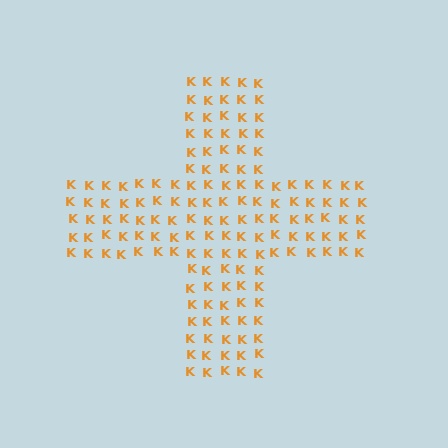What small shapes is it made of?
It is made of small letter K's.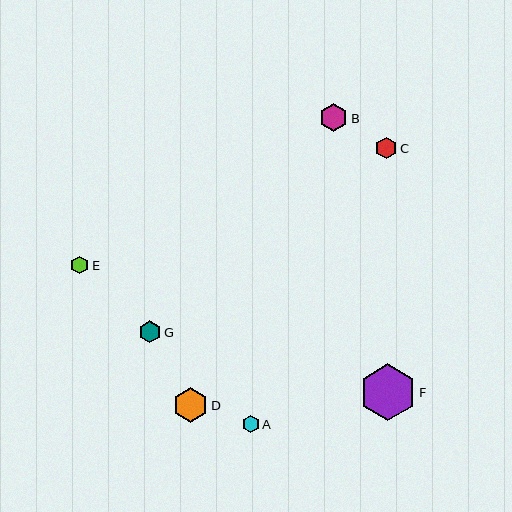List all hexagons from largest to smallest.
From largest to smallest: F, D, B, G, C, E, A.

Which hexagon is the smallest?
Hexagon A is the smallest with a size of approximately 16 pixels.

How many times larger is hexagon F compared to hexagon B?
Hexagon F is approximately 2.0 times the size of hexagon B.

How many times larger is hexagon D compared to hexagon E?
Hexagon D is approximately 1.9 times the size of hexagon E.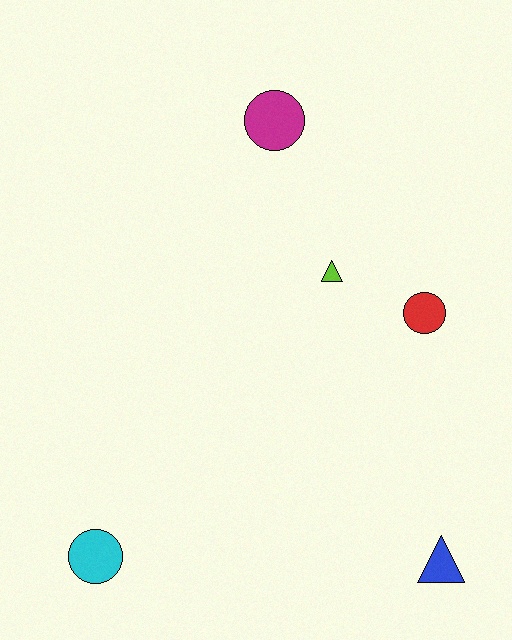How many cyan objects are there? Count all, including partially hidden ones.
There is 1 cyan object.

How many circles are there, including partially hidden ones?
There are 3 circles.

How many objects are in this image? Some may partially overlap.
There are 5 objects.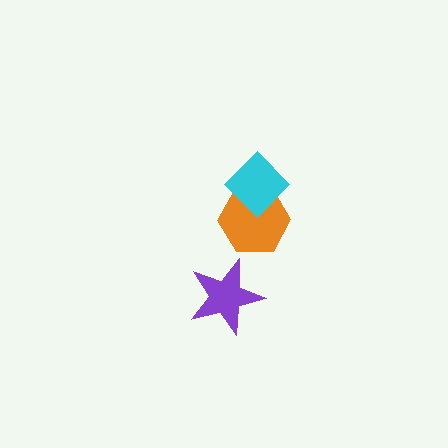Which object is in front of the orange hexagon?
The cyan diamond is in front of the orange hexagon.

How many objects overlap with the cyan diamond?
1 object overlaps with the cyan diamond.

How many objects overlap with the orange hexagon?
1 object overlaps with the orange hexagon.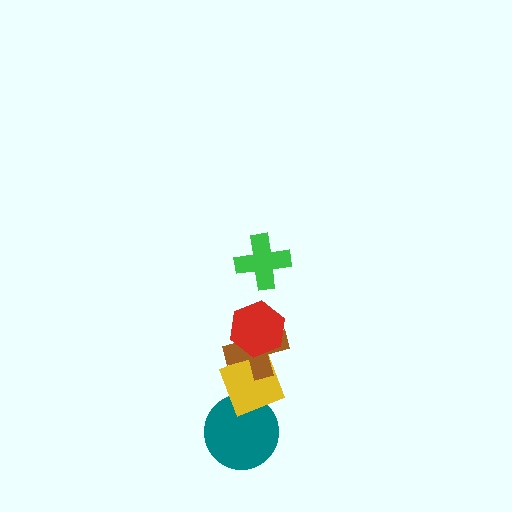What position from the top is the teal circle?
The teal circle is 5th from the top.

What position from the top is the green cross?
The green cross is 1st from the top.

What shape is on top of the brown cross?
The red hexagon is on top of the brown cross.